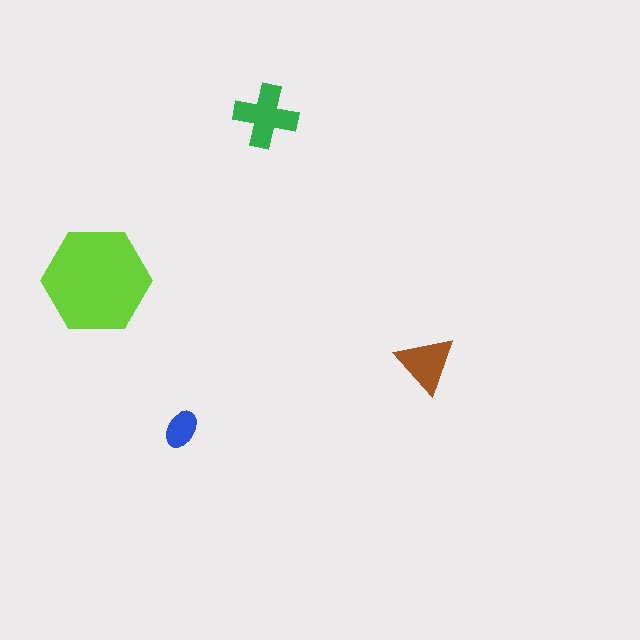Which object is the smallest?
The blue ellipse.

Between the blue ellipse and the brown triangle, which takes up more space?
The brown triangle.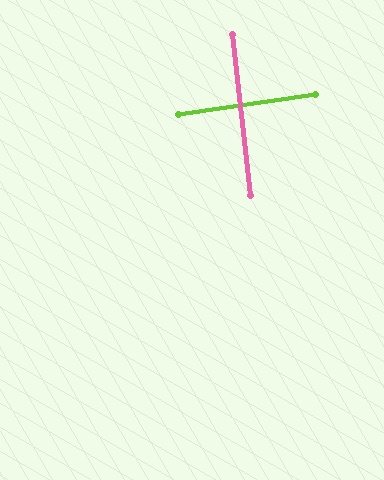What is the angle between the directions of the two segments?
Approximately 88 degrees.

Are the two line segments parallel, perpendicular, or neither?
Perpendicular — they meet at approximately 88°.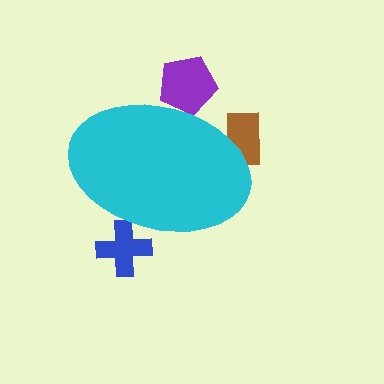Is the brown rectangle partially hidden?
Yes, the brown rectangle is partially hidden behind the cyan ellipse.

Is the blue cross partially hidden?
Yes, the blue cross is partially hidden behind the cyan ellipse.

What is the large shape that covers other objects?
A cyan ellipse.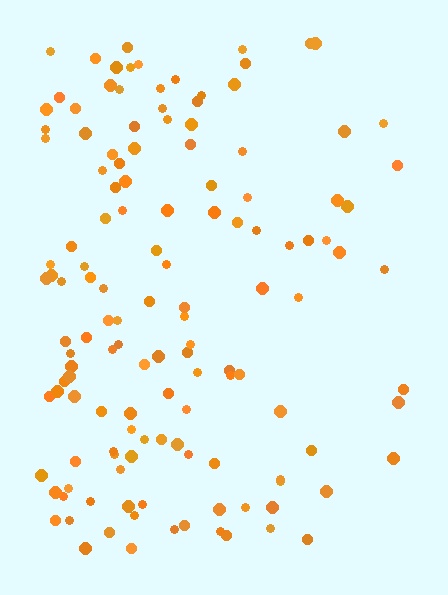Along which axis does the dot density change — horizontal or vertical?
Horizontal.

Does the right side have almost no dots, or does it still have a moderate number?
Still a moderate number, just noticeably fewer than the left.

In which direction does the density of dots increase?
From right to left, with the left side densest.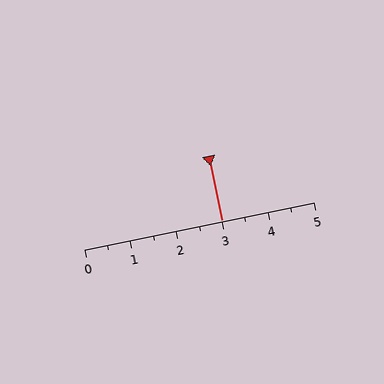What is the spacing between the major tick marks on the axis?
The major ticks are spaced 1 apart.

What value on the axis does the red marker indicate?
The marker indicates approximately 3.